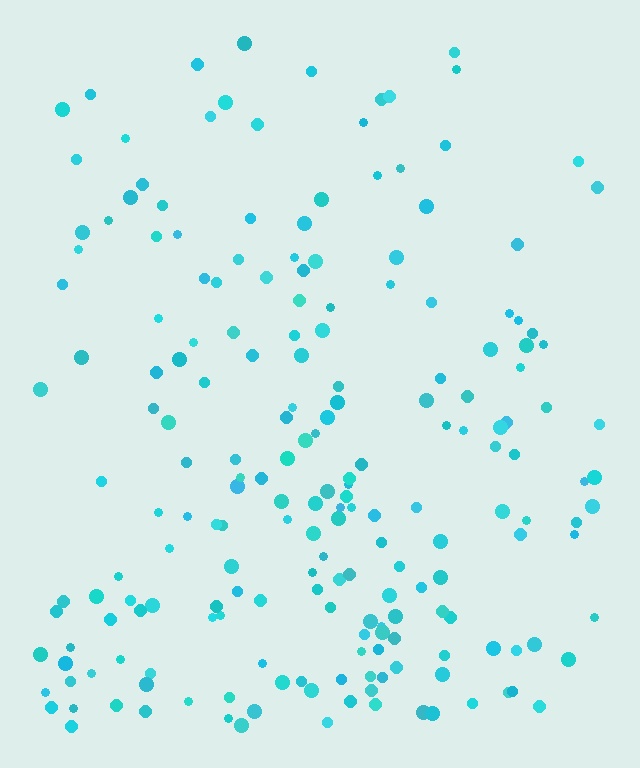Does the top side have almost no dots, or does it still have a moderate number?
Still a moderate number, just noticeably fewer than the bottom.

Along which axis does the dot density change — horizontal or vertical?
Vertical.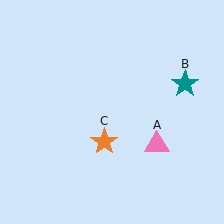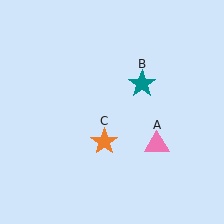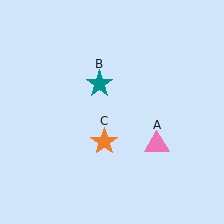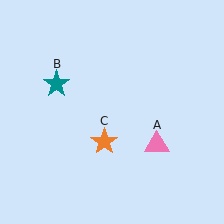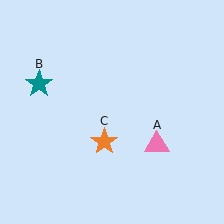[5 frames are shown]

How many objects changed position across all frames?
1 object changed position: teal star (object B).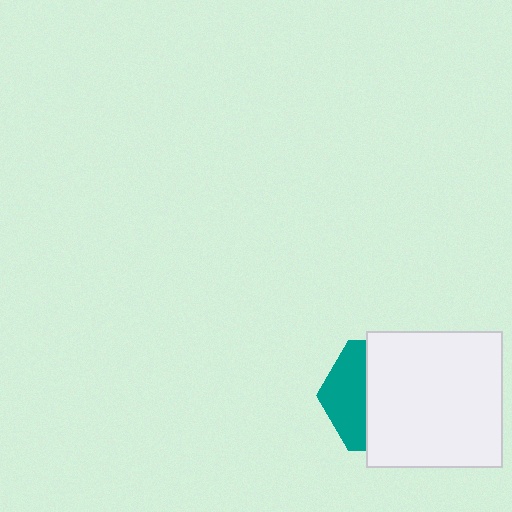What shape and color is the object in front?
The object in front is a white square.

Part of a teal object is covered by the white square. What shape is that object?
It is a hexagon.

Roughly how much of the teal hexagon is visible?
A small part of it is visible (roughly 34%).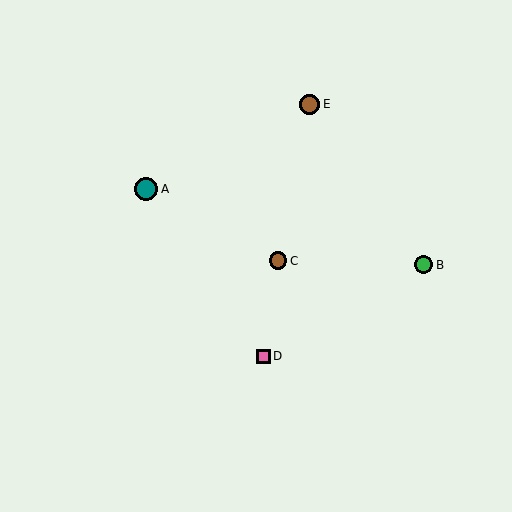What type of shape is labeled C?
Shape C is a brown circle.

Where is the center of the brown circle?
The center of the brown circle is at (310, 105).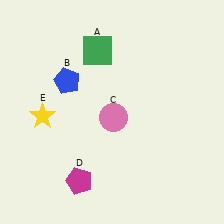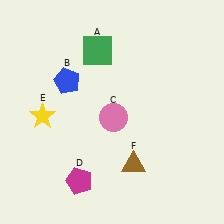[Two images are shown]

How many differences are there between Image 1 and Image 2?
There is 1 difference between the two images.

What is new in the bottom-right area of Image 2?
A brown triangle (F) was added in the bottom-right area of Image 2.